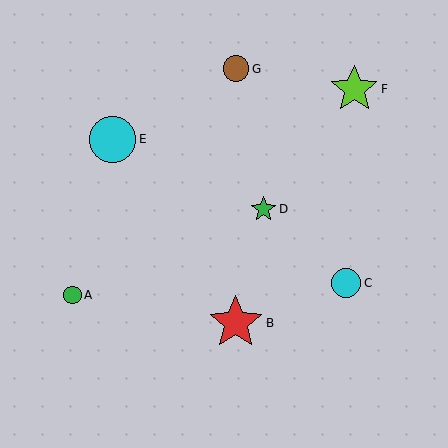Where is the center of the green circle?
The center of the green circle is at (72, 295).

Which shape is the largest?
The red star (labeled B) is the largest.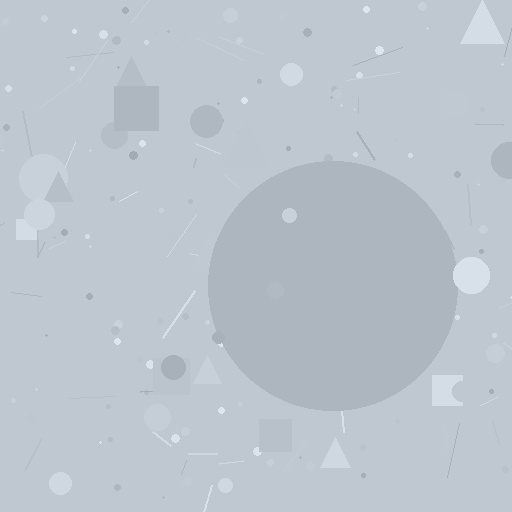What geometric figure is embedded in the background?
A circle is embedded in the background.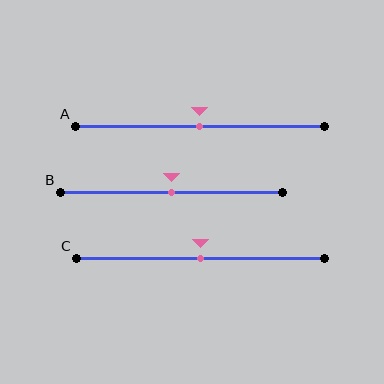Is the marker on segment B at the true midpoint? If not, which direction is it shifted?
Yes, the marker on segment B is at the true midpoint.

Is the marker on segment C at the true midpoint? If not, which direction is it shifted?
Yes, the marker on segment C is at the true midpoint.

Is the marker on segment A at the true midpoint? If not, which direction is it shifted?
Yes, the marker on segment A is at the true midpoint.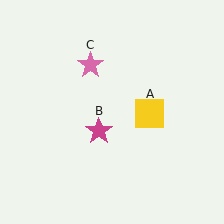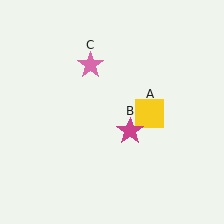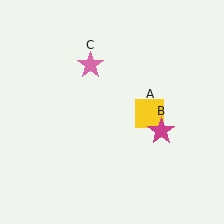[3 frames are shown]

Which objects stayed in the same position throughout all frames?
Yellow square (object A) and pink star (object C) remained stationary.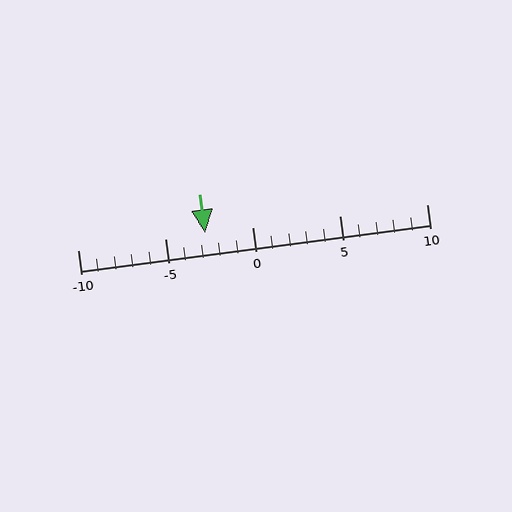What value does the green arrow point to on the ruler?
The green arrow points to approximately -3.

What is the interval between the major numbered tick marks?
The major tick marks are spaced 5 units apart.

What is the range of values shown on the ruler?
The ruler shows values from -10 to 10.